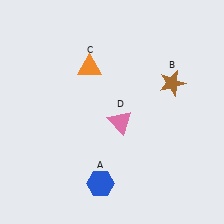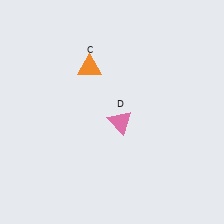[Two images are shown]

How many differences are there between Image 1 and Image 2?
There are 2 differences between the two images.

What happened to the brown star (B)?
The brown star (B) was removed in Image 2. It was in the top-right area of Image 1.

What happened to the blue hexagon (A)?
The blue hexagon (A) was removed in Image 2. It was in the bottom-left area of Image 1.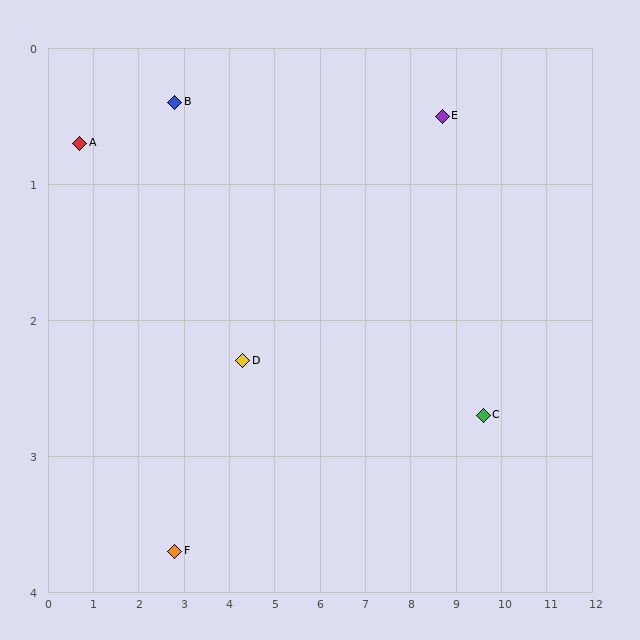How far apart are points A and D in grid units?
Points A and D are about 3.9 grid units apart.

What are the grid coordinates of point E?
Point E is at approximately (8.7, 0.5).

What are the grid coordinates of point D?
Point D is at approximately (4.3, 2.3).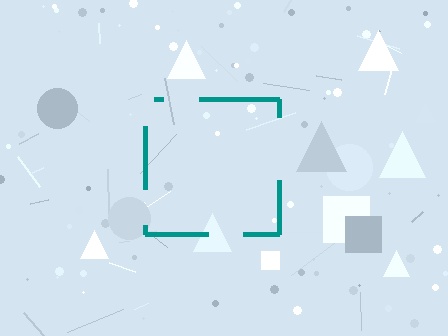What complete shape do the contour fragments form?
The contour fragments form a square.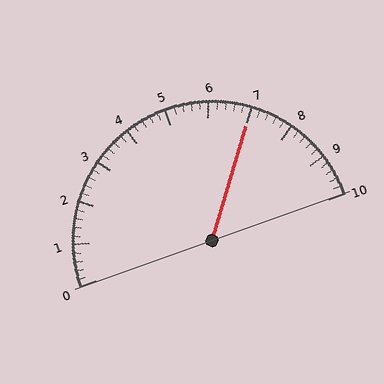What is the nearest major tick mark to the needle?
The nearest major tick mark is 7.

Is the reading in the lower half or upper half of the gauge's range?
The reading is in the upper half of the range (0 to 10).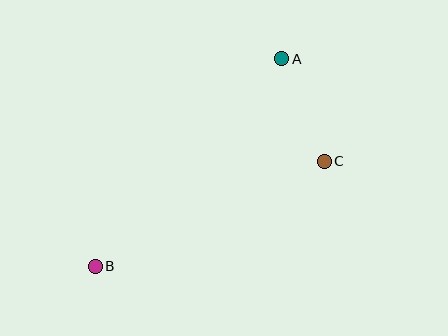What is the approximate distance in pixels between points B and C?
The distance between B and C is approximately 252 pixels.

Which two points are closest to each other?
Points A and C are closest to each other.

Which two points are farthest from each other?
Points A and B are farthest from each other.